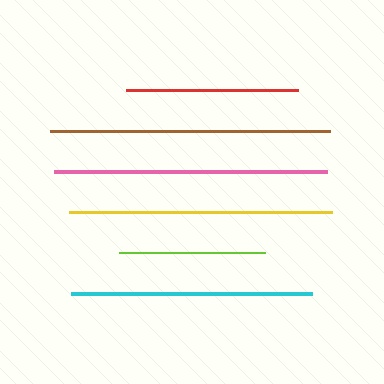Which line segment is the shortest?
The lime line is the shortest at approximately 146 pixels.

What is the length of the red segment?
The red segment is approximately 172 pixels long.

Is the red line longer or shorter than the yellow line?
The yellow line is longer than the red line.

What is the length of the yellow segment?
The yellow segment is approximately 262 pixels long.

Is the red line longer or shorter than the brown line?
The brown line is longer than the red line.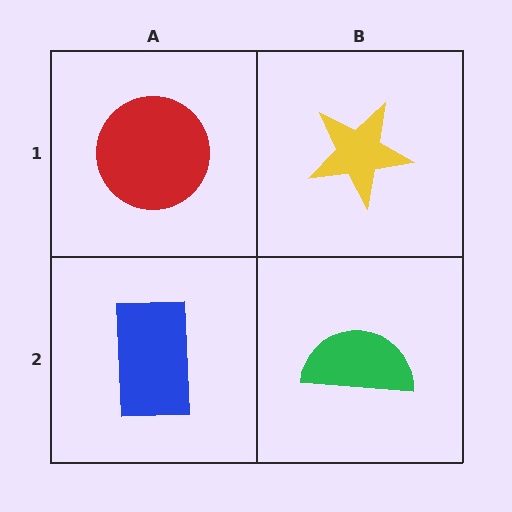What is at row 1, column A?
A red circle.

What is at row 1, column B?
A yellow star.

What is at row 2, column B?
A green semicircle.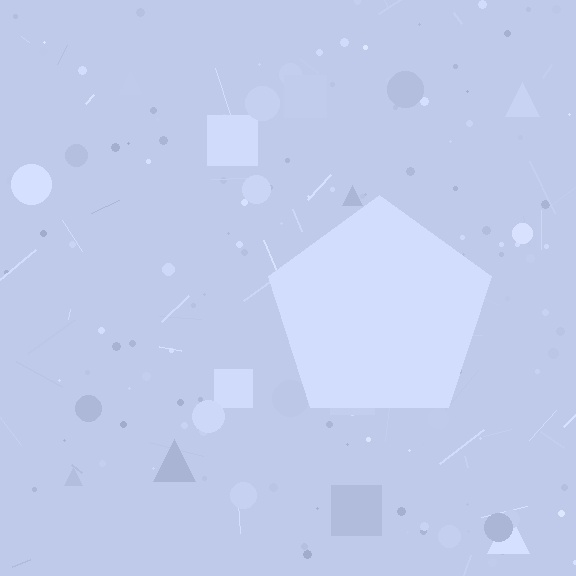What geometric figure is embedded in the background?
A pentagon is embedded in the background.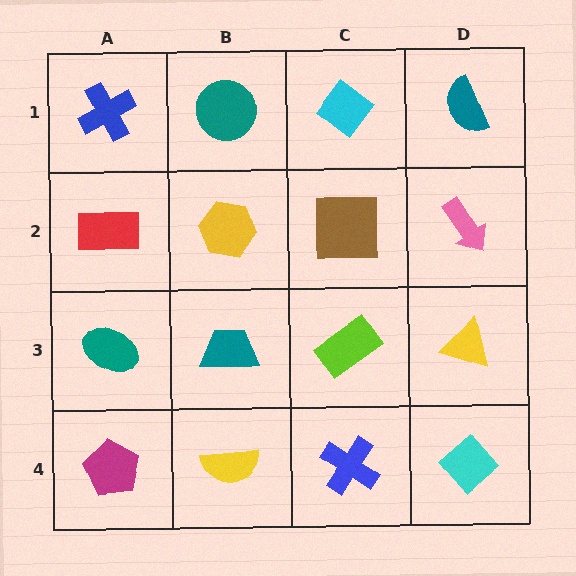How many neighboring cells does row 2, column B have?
4.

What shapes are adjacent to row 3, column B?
A yellow hexagon (row 2, column B), a yellow semicircle (row 4, column B), a teal ellipse (row 3, column A), a lime rectangle (row 3, column C).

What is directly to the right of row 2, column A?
A yellow hexagon.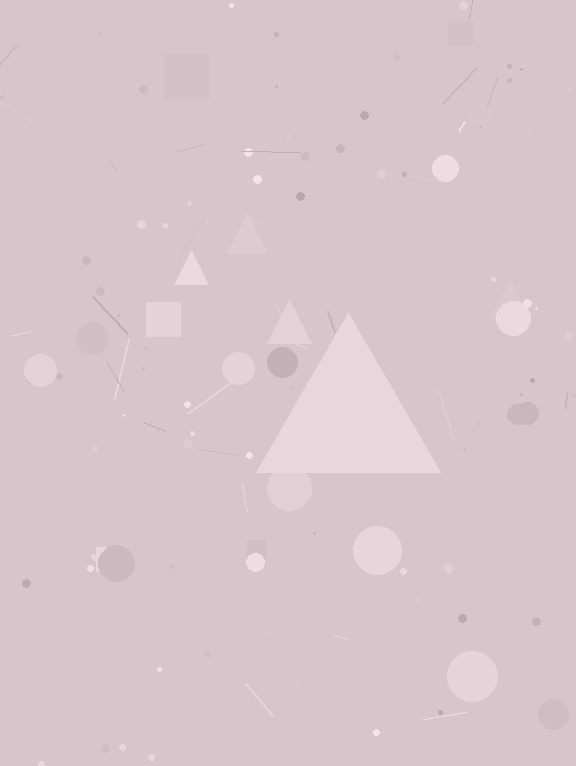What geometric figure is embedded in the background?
A triangle is embedded in the background.